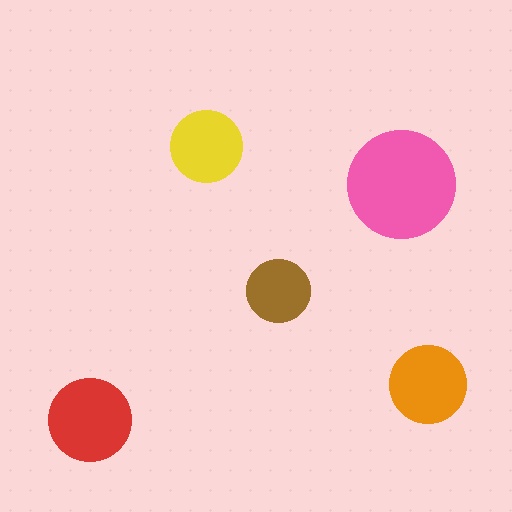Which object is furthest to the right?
The orange circle is rightmost.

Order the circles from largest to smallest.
the pink one, the red one, the orange one, the yellow one, the brown one.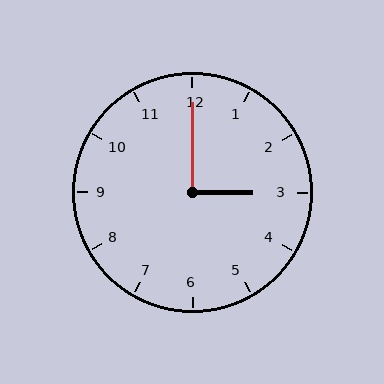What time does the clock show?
3:00.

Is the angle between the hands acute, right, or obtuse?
It is right.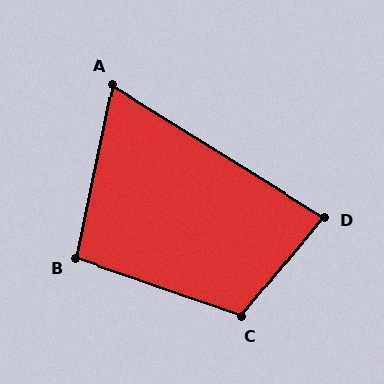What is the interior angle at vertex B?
Approximately 97 degrees (obtuse).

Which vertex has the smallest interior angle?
A, at approximately 70 degrees.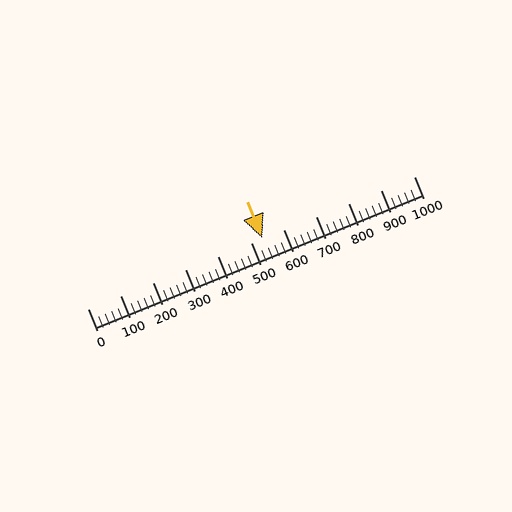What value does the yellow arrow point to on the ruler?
The yellow arrow points to approximately 537.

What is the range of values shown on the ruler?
The ruler shows values from 0 to 1000.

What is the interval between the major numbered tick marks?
The major tick marks are spaced 100 units apart.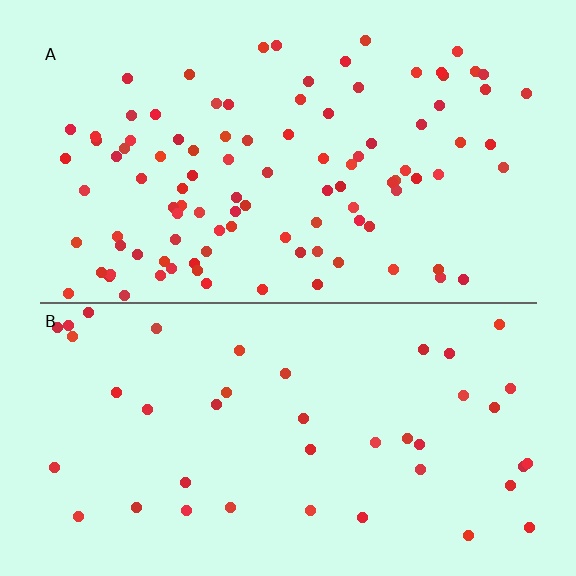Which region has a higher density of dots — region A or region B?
A (the top).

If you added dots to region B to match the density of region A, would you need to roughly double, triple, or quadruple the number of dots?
Approximately double.